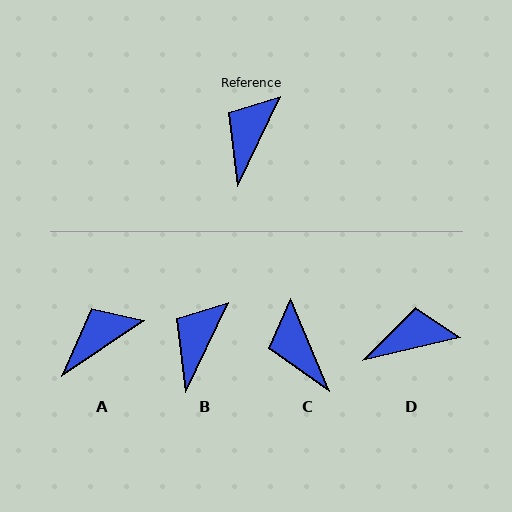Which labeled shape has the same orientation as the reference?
B.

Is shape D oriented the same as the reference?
No, it is off by about 51 degrees.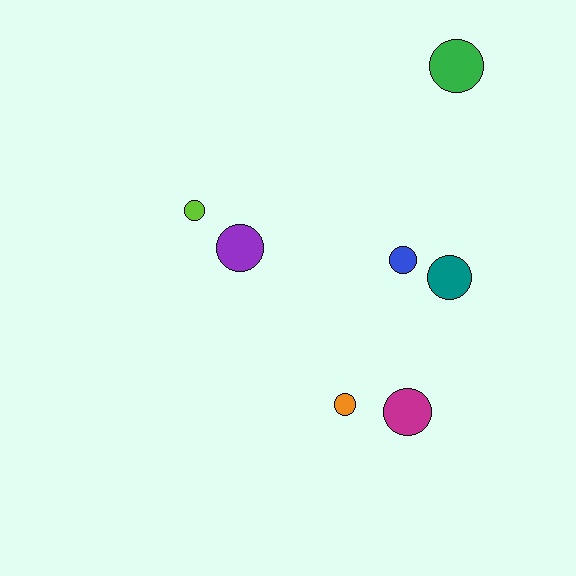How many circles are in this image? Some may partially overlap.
There are 7 circles.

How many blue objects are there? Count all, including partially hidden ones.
There is 1 blue object.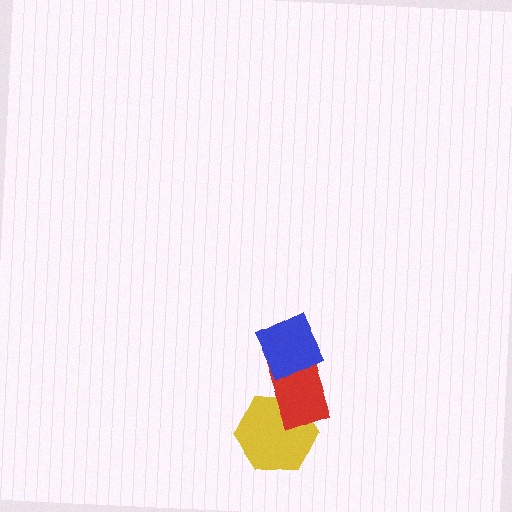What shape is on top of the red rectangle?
The blue diamond is on top of the red rectangle.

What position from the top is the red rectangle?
The red rectangle is 2nd from the top.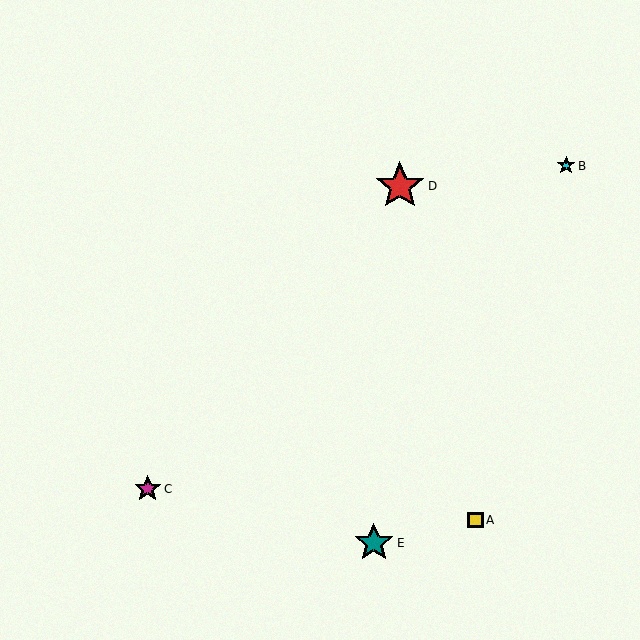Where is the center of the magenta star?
The center of the magenta star is at (147, 488).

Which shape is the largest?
The red star (labeled D) is the largest.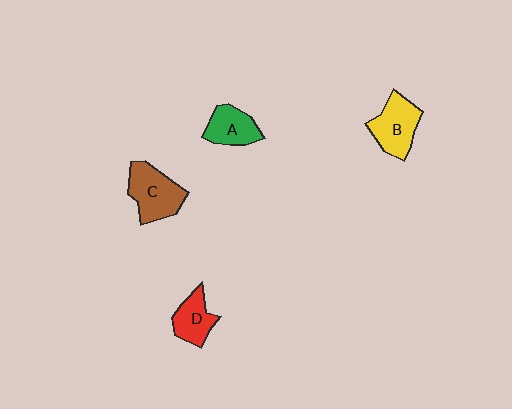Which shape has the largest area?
Shape C (brown).